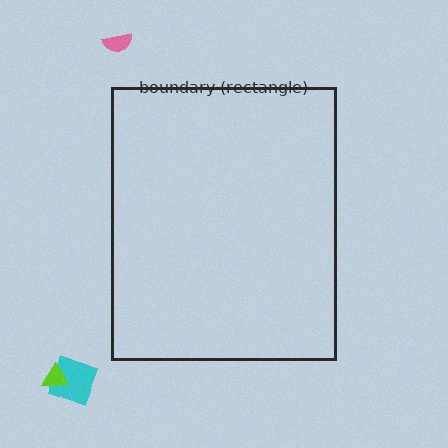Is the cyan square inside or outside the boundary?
Outside.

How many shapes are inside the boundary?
0 inside, 3 outside.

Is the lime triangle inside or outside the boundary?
Outside.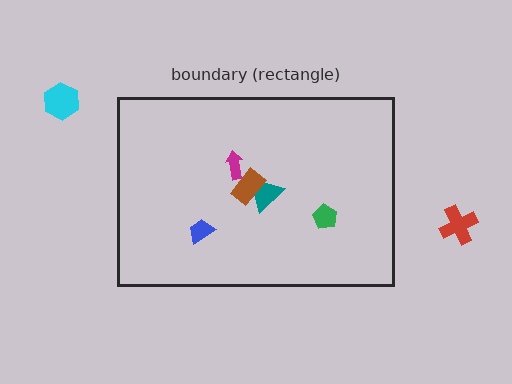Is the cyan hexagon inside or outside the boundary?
Outside.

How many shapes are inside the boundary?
5 inside, 2 outside.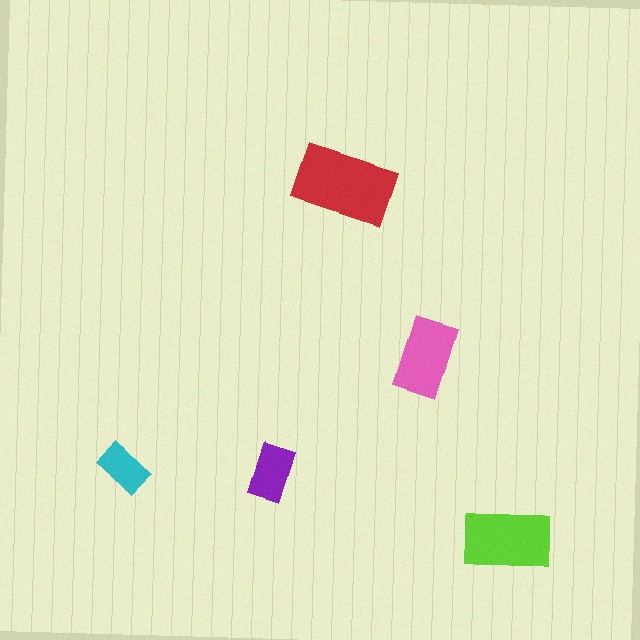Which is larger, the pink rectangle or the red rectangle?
The red one.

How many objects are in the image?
There are 5 objects in the image.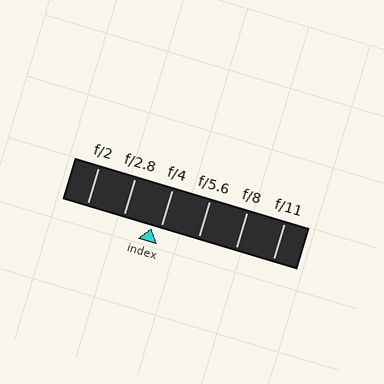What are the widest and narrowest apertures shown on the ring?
The widest aperture shown is f/2 and the narrowest is f/11.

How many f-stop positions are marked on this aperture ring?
There are 6 f-stop positions marked.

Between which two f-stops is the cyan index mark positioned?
The index mark is between f/2.8 and f/4.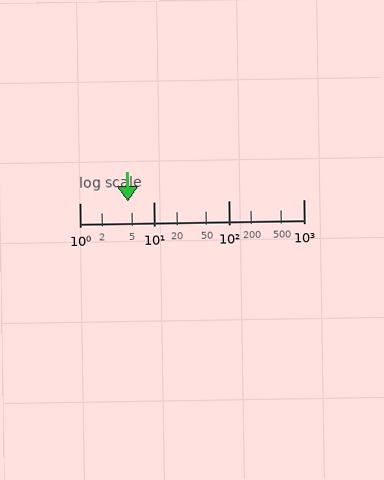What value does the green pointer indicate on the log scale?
The pointer indicates approximately 4.4.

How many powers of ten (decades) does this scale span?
The scale spans 3 decades, from 1 to 1000.